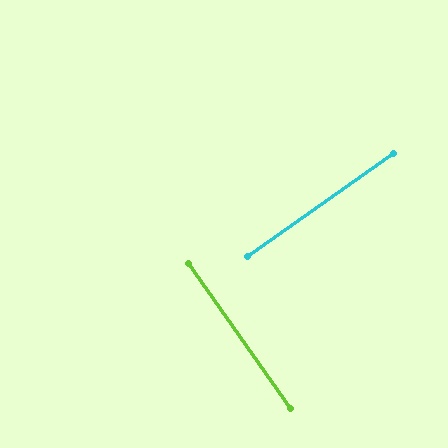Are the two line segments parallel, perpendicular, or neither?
Perpendicular — they meet at approximately 90°.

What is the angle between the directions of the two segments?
Approximately 90 degrees.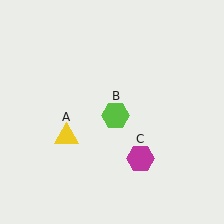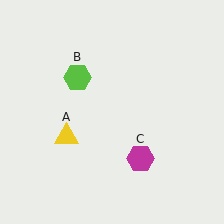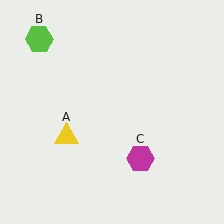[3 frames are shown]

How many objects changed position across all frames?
1 object changed position: lime hexagon (object B).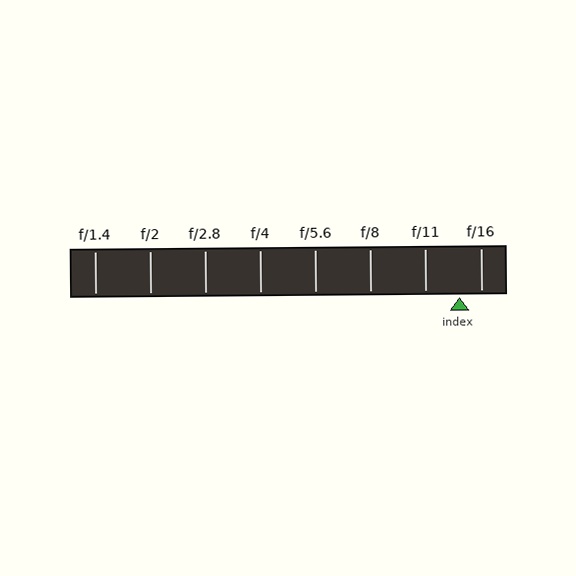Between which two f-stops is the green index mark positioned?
The index mark is between f/11 and f/16.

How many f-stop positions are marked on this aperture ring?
There are 8 f-stop positions marked.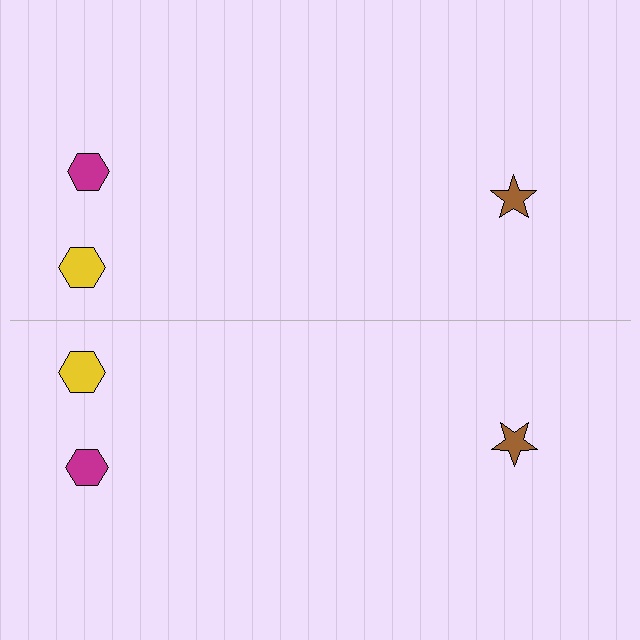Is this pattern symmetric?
Yes, this pattern has bilateral (reflection) symmetry.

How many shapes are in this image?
There are 6 shapes in this image.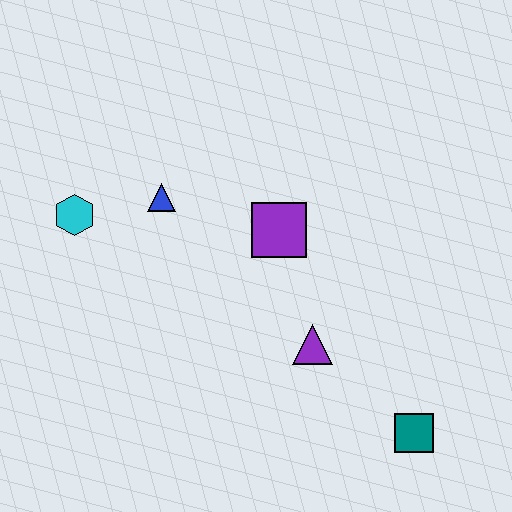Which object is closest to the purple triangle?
The purple square is closest to the purple triangle.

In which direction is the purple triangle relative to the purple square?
The purple triangle is below the purple square.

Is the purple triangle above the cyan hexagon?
No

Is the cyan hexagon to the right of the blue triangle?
No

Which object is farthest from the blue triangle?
The teal square is farthest from the blue triangle.